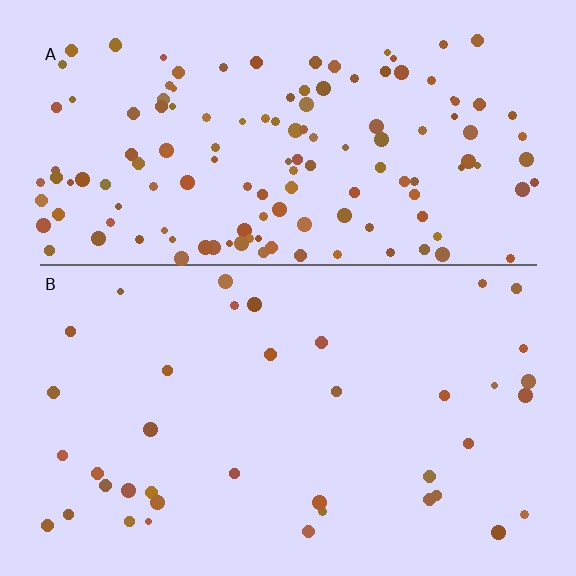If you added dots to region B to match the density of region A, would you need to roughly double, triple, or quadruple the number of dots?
Approximately quadruple.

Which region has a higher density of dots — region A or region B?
A (the top).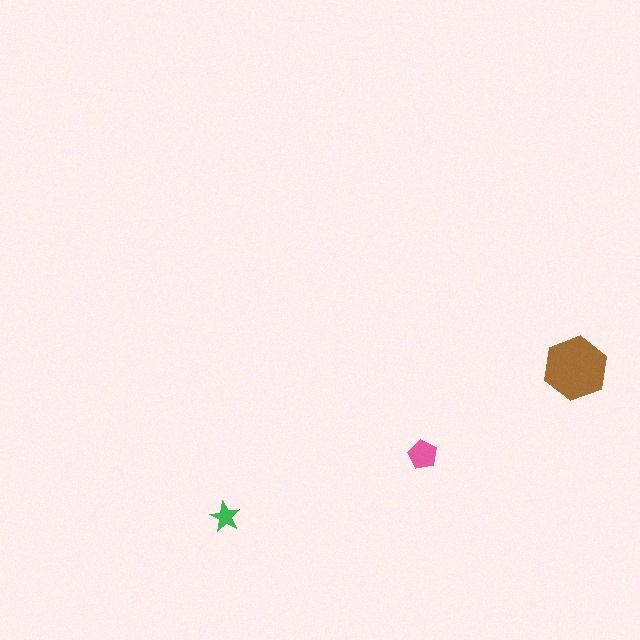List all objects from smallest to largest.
The green star, the pink pentagon, the brown hexagon.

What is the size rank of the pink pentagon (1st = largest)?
2nd.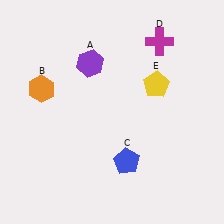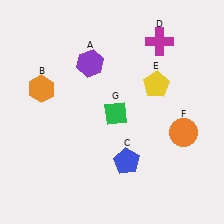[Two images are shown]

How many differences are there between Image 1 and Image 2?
There are 2 differences between the two images.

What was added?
An orange circle (F), a green diamond (G) were added in Image 2.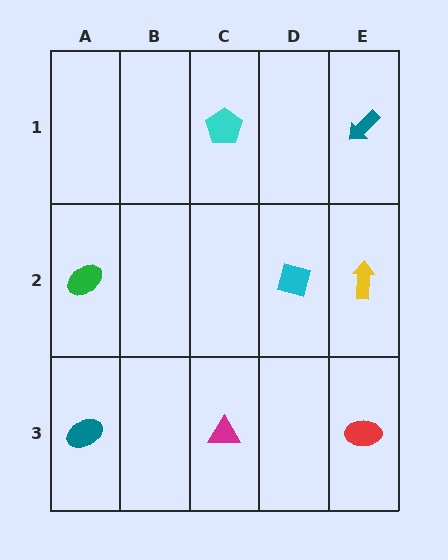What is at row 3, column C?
A magenta triangle.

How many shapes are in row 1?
2 shapes.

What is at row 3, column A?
A teal ellipse.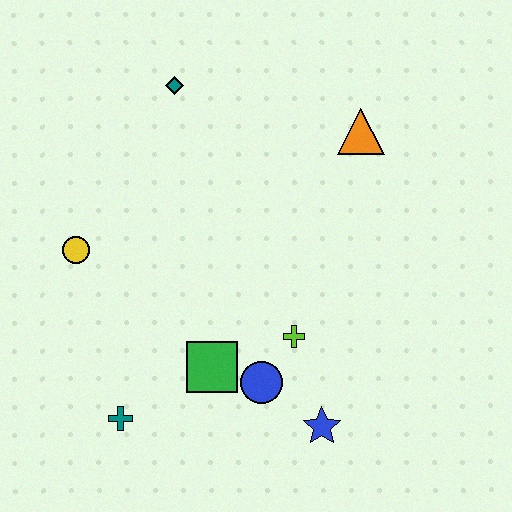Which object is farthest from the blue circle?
The teal diamond is farthest from the blue circle.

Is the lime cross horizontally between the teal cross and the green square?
No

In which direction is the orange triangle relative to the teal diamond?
The orange triangle is to the right of the teal diamond.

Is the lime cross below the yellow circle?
Yes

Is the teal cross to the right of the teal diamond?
No